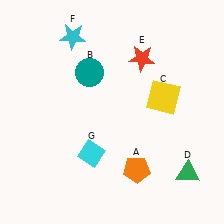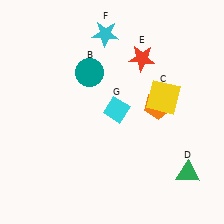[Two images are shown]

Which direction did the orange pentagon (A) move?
The orange pentagon (A) moved up.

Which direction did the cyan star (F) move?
The cyan star (F) moved right.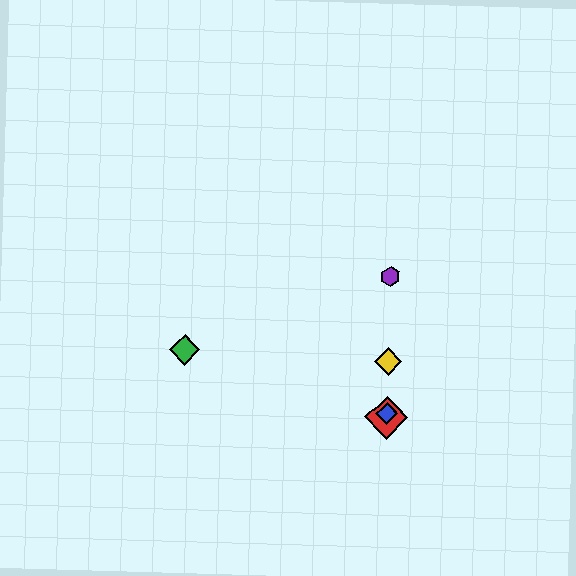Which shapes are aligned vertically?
The red diamond, the blue diamond, the yellow diamond, the purple hexagon are aligned vertically.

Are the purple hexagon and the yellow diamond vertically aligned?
Yes, both are at x≈391.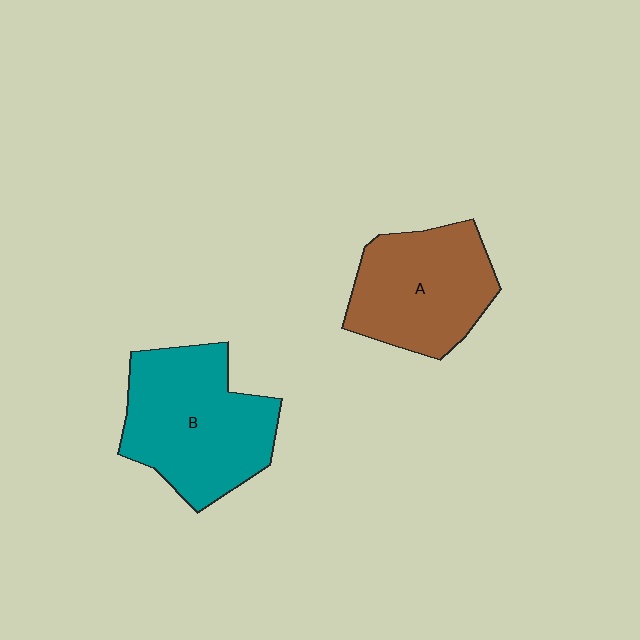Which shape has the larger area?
Shape B (teal).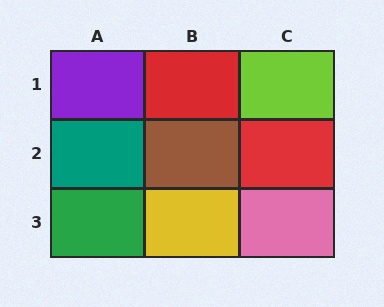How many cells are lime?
1 cell is lime.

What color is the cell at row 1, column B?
Red.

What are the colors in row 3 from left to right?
Green, yellow, pink.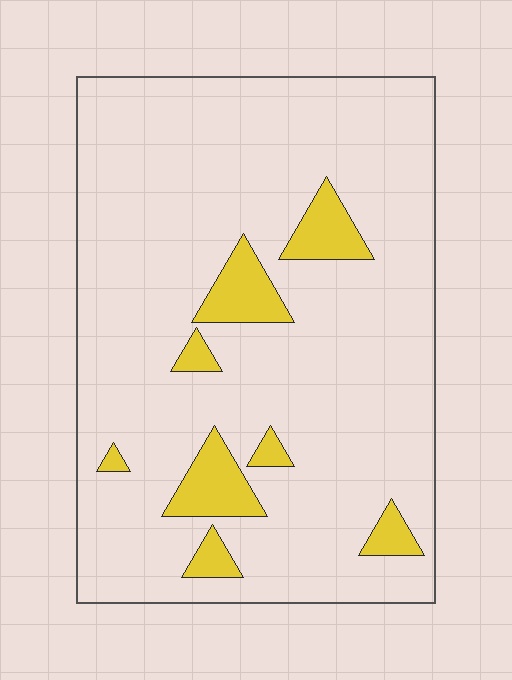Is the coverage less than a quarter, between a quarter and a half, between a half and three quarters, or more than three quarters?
Less than a quarter.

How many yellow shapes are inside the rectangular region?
8.